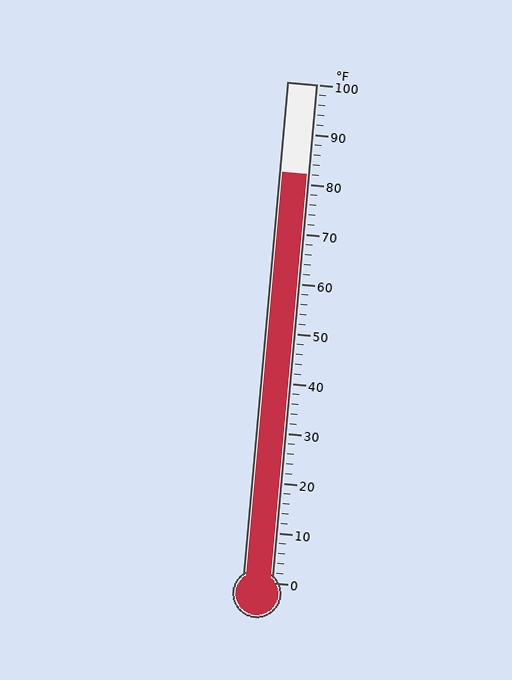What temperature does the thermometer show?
The thermometer shows approximately 82°F.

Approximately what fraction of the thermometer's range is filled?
The thermometer is filled to approximately 80% of its range.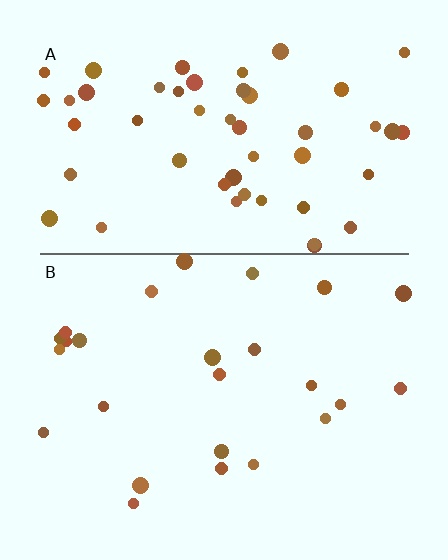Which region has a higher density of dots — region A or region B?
A (the top).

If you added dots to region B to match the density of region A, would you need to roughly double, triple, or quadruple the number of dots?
Approximately double.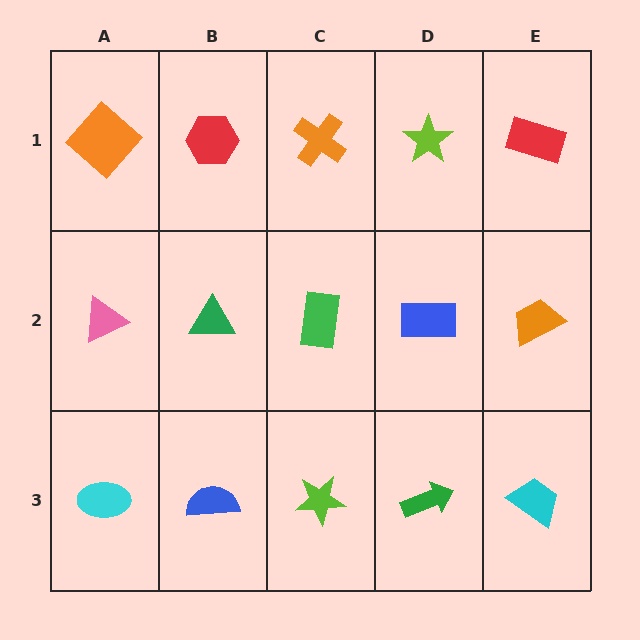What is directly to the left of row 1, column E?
A lime star.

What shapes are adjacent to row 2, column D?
A lime star (row 1, column D), a green arrow (row 3, column D), a green rectangle (row 2, column C), an orange trapezoid (row 2, column E).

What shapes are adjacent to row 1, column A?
A pink triangle (row 2, column A), a red hexagon (row 1, column B).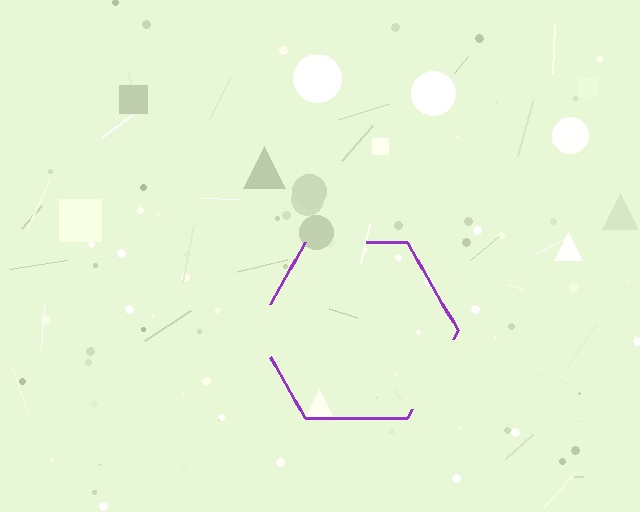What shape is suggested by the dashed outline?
The dashed outline suggests a hexagon.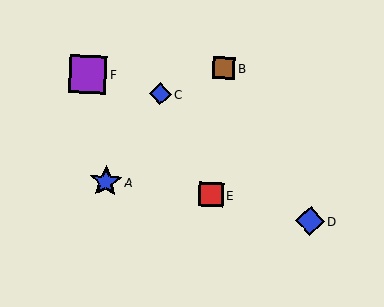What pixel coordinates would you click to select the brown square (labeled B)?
Click at (224, 68) to select the brown square B.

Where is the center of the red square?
The center of the red square is at (211, 195).